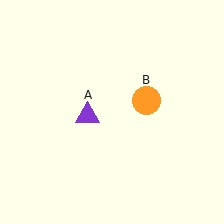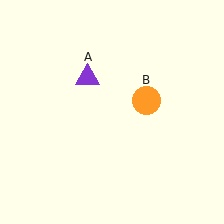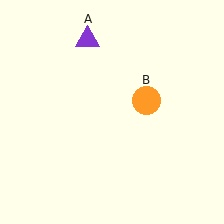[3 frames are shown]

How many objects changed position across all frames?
1 object changed position: purple triangle (object A).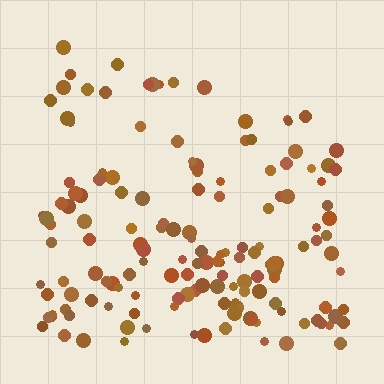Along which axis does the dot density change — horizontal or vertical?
Vertical.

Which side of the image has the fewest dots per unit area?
The top.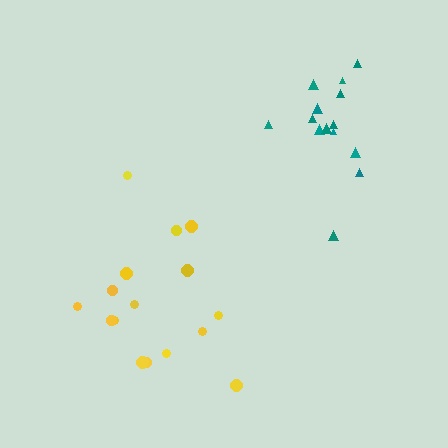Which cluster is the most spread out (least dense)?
Yellow.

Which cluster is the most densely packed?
Teal.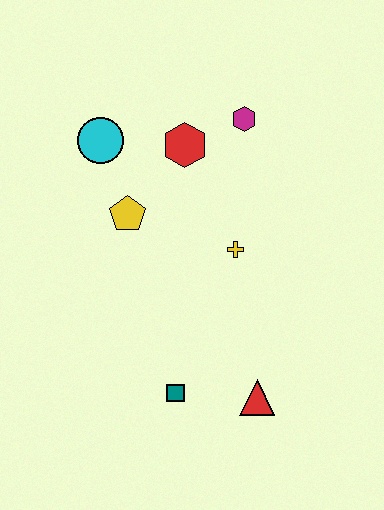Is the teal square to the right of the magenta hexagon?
No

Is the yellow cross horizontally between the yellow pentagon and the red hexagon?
No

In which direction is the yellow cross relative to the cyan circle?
The yellow cross is to the right of the cyan circle.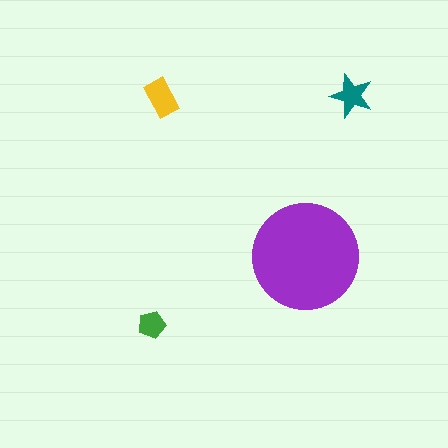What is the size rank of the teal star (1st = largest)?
3rd.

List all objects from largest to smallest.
The purple circle, the yellow rectangle, the teal star, the green pentagon.